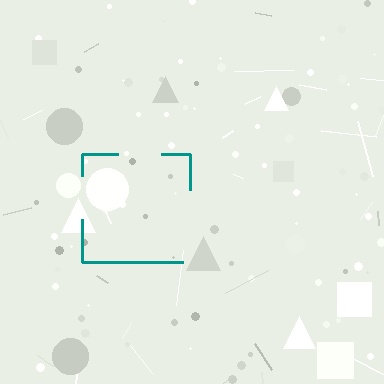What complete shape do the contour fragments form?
The contour fragments form a square.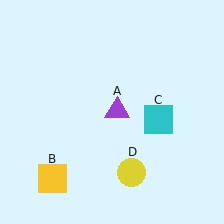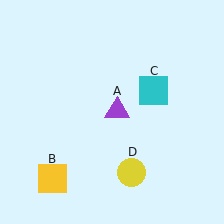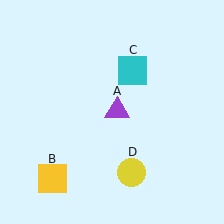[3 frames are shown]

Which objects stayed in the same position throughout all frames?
Purple triangle (object A) and yellow square (object B) and yellow circle (object D) remained stationary.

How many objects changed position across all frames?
1 object changed position: cyan square (object C).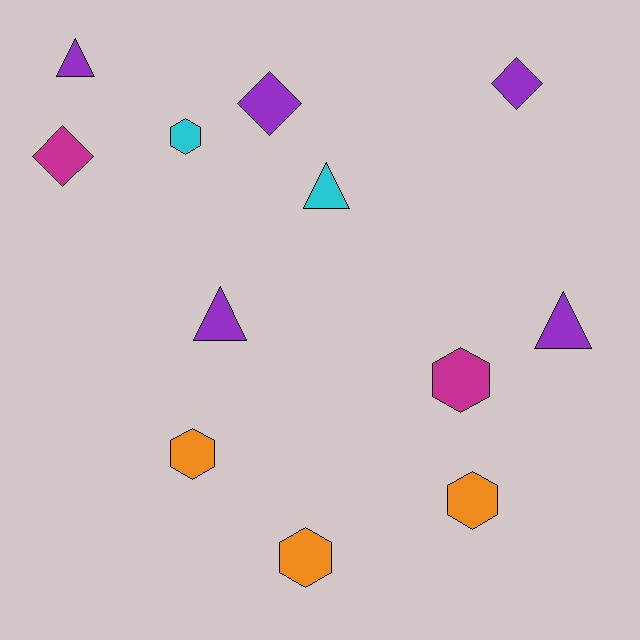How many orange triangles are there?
There are no orange triangles.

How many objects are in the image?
There are 12 objects.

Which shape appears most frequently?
Hexagon, with 5 objects.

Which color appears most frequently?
Purple, with 5 objects.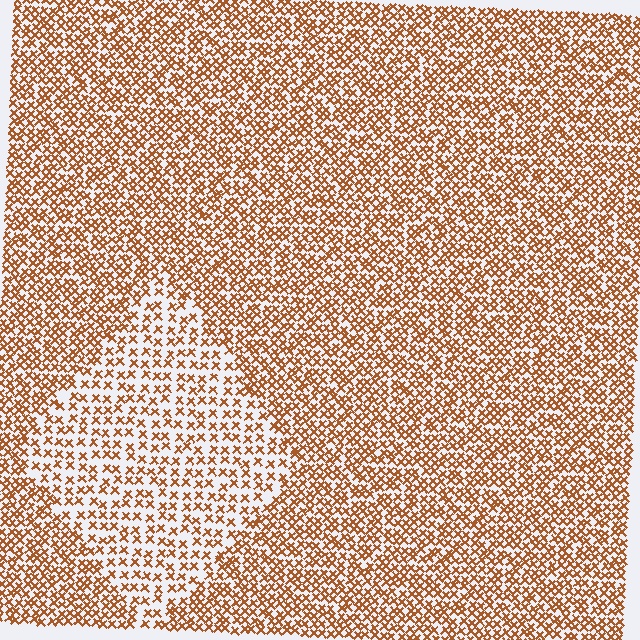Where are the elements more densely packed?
The elements are more densely packed outside the diamond boundary.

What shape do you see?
I see a diamond.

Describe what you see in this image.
The image contains small brown elements arranged at two different densities. A diamond-shaped region is visible where the elements are less densely packed than the surrounding area.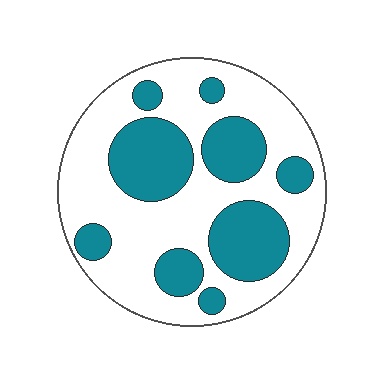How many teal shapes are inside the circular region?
9.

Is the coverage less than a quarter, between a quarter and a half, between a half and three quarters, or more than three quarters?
Between a quarter and a half.